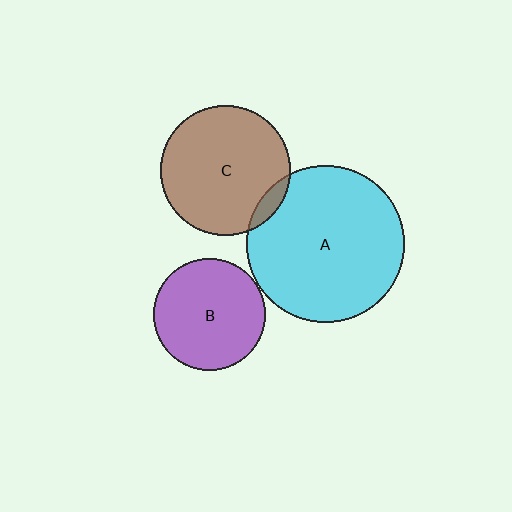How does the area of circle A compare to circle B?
Approximately 2.0 times.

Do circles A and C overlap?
Yes.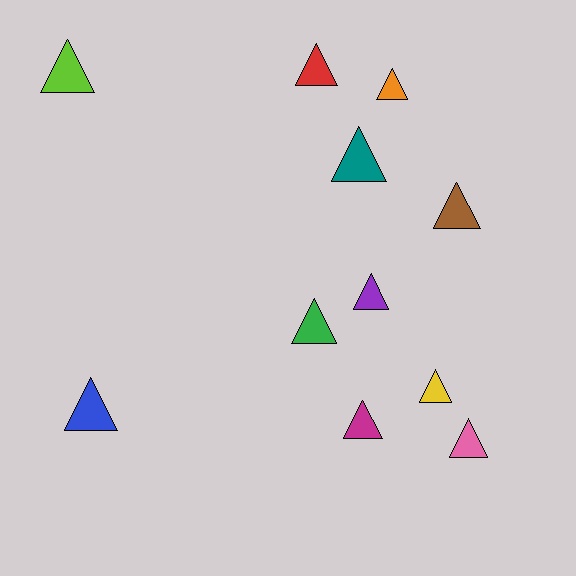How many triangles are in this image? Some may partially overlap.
There are 11 triangles.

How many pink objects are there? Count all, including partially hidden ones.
There is 1 pink object.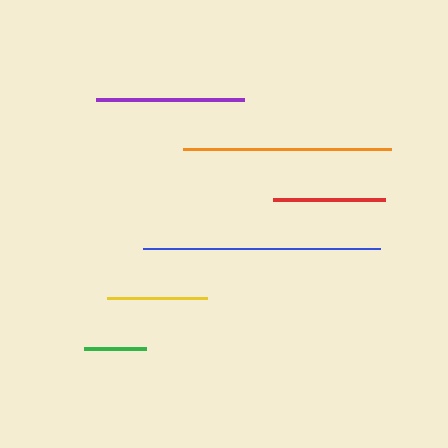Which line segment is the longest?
The blue line is the longest at approximately 237 pixels.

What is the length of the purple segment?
The purple segment is approximately 148 pixels long.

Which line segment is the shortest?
The green line is the shortest at approximately 62 pixels.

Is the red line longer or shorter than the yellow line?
The red line is longer than the yellow line.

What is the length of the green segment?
The green segment is approximately 62 pixels long.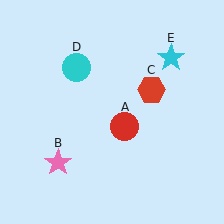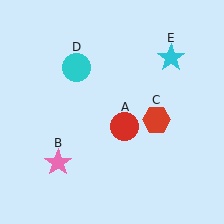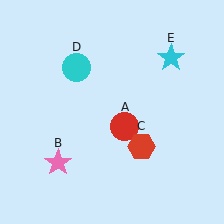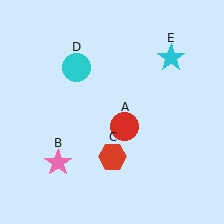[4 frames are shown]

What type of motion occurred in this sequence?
The red hexagon (object C) rotated clockwise around the center of the scene.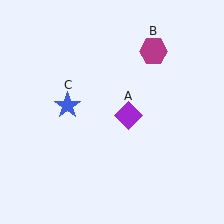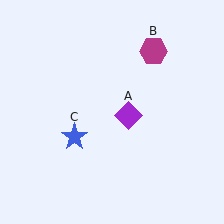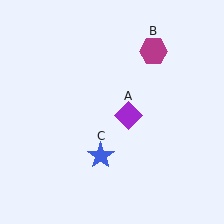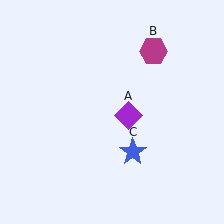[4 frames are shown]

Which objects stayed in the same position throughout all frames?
Purple diamond (object A) and magenta hexagon (object B) remained stationary.